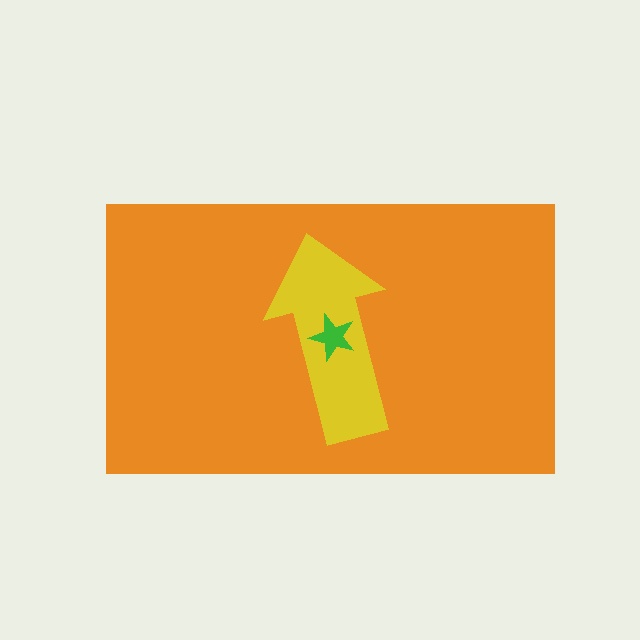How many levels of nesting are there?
3.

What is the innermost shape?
The green star.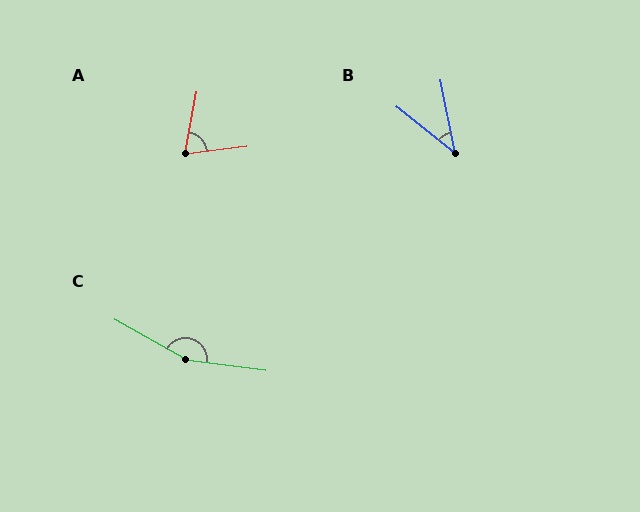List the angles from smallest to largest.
B (41°), A (73°), C (158°).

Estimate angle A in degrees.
Approximately 73 degrees.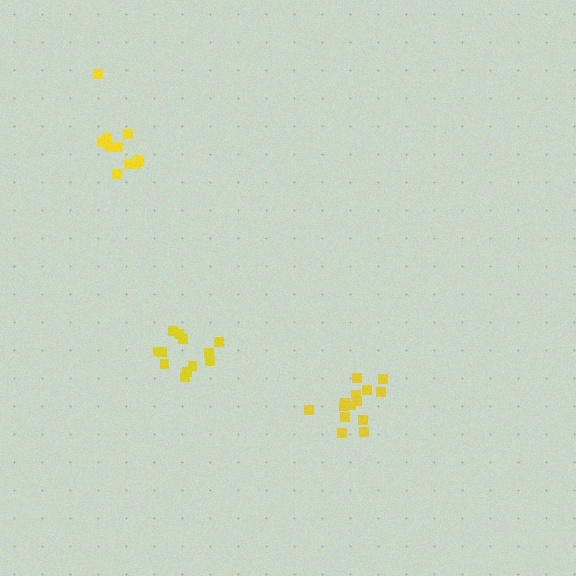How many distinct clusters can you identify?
There are 3 distinct clusters.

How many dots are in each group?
Group 1: 14 dots, Group 2: 11 dots, Group 3: 12 dots (37 total).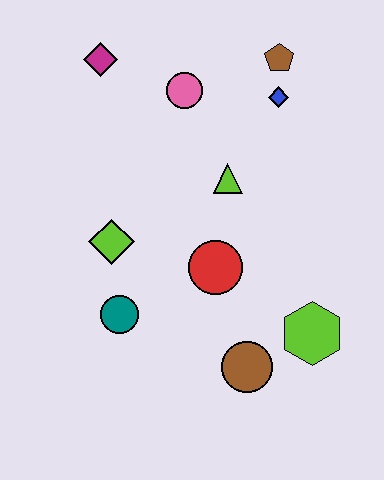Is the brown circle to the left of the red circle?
No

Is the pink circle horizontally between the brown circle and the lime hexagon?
No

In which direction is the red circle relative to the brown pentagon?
The red circle is below the brown pentagon.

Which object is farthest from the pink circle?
The brown circle is farthest from the pink circle.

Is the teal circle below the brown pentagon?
Yes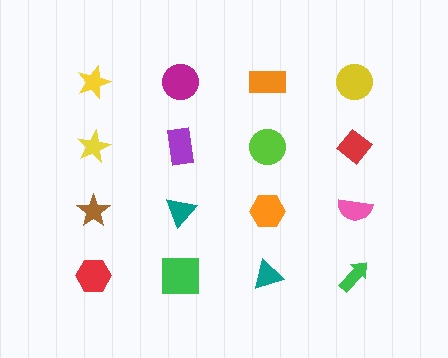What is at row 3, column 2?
A teal triangle.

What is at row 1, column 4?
A yellow circle.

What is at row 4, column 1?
A red hexagon.